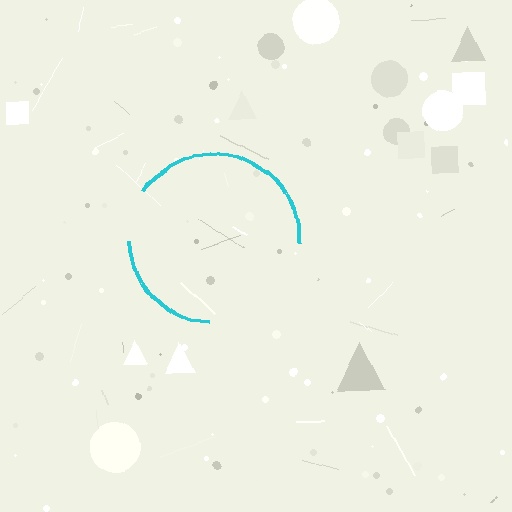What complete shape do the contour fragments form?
The contour fragments form a circle.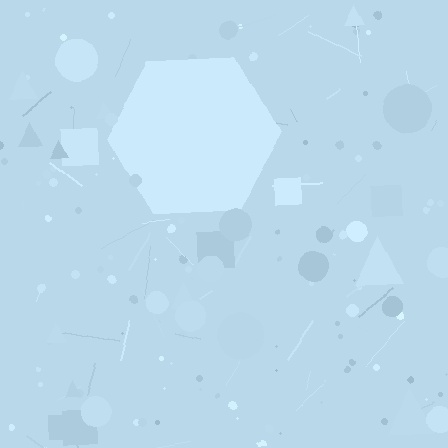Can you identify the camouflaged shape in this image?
The camouflaged shape is a hexagon.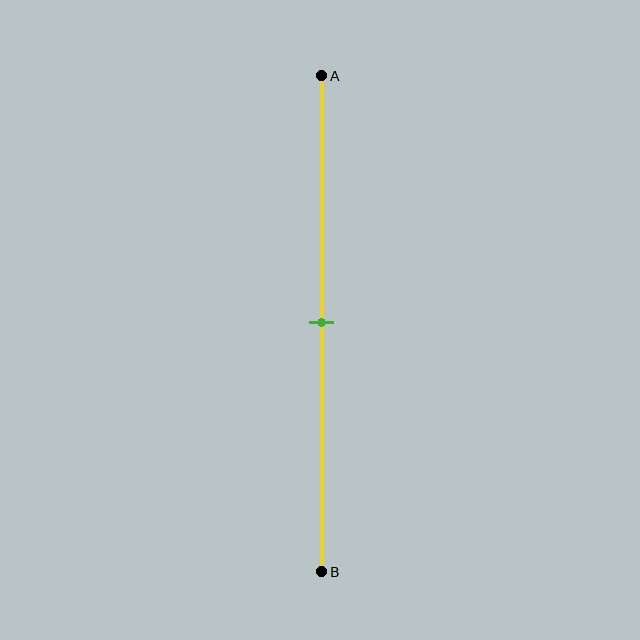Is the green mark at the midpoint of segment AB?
Yes, the mark is approximately at the midpoint.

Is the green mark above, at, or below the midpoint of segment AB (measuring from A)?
The green mark is approximately at the midpoint of segment AB.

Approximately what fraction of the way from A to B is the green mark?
The green mark is approximately 50% of the way from A to B.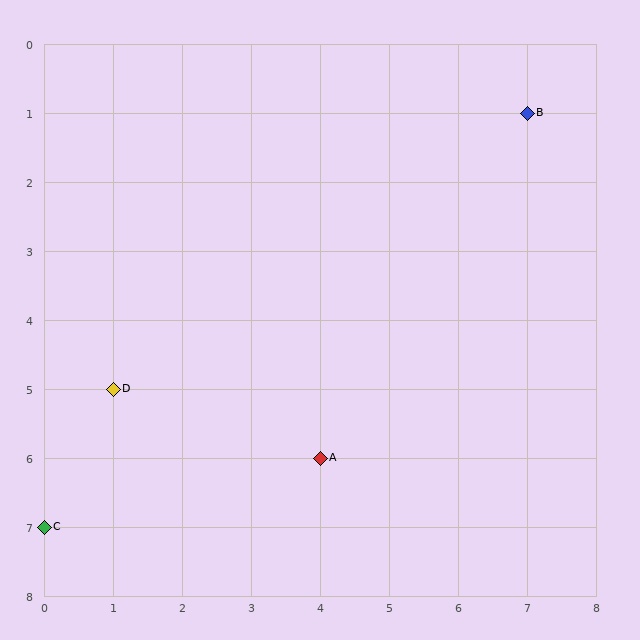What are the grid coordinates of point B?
Point B is at grid coordinates (7, 1).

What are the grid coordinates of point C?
Point C is at grid coordinates (0, 7).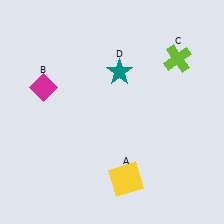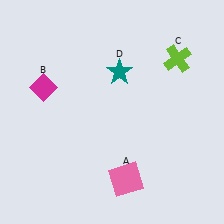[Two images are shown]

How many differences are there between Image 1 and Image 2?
There is 1 difference between the two images.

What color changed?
The square (A) changed from yellow in Image 1 to pink in Image 2.